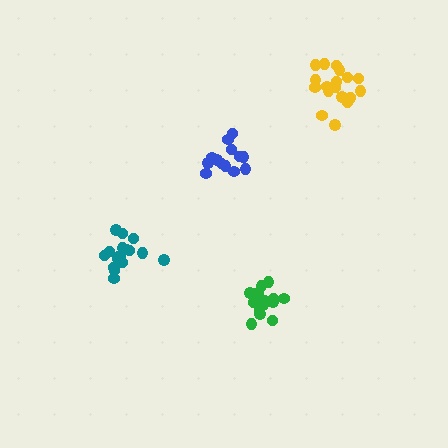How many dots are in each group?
Group 1: 19 dots, Group 2: 17 dots, Group 3: 15 dots, Group 4: 13 dots (64 total).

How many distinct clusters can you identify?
There are 4 distinct clusters.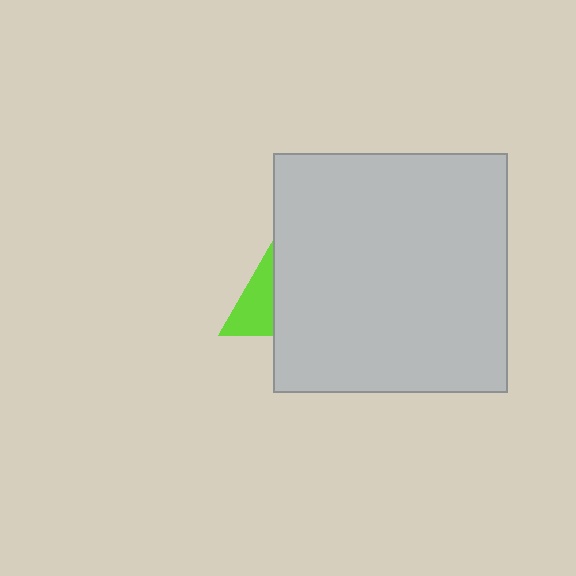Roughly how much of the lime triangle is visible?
A small part of it is visible (roughly 41%).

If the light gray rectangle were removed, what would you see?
You would see the complete lime triangle.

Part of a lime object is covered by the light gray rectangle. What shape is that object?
It is a triangle.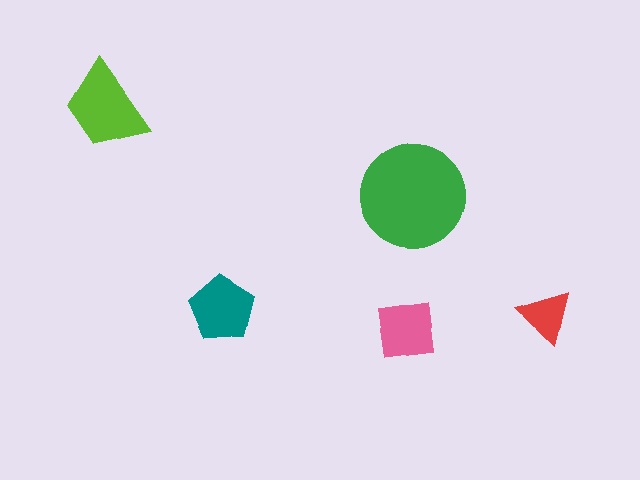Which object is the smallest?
The red triangle.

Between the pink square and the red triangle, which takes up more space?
The pink square.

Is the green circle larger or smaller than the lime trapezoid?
Larger.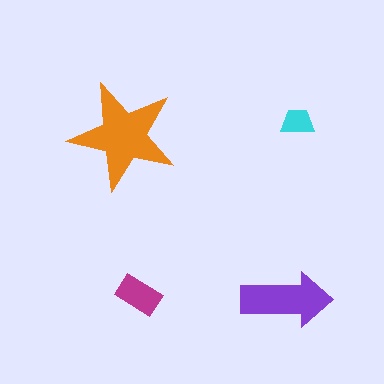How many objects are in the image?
There are 4 objects in the image.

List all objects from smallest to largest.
The cyan trapezoid, the magenta rectangle, the purple arrow, the orange star.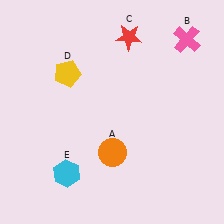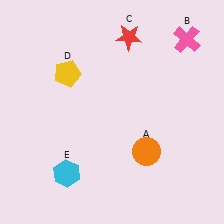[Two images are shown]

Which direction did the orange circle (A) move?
The orange circle (A) moved right.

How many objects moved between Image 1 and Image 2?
1 object moved between the two images.